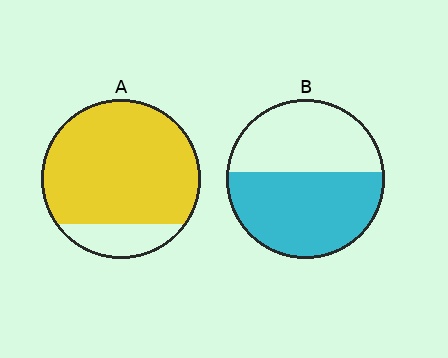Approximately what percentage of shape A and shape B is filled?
A is approximately 85% and B is approximately 55%.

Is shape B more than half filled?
Yes.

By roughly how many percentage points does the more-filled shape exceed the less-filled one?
By roughly 30 percentage points (A over B).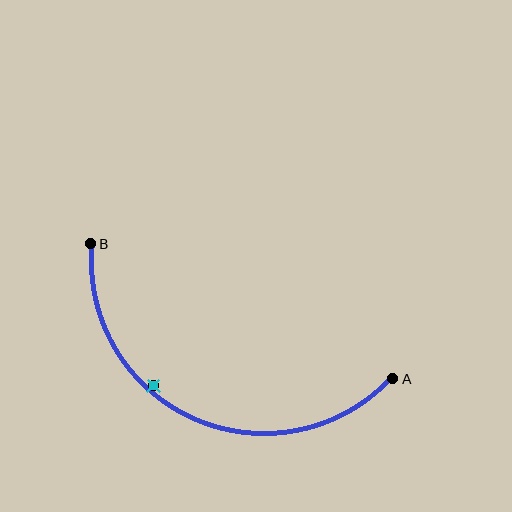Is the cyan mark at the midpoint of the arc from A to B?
No — the cyan mark does not lie on the arc at all. It sits slightly inside the curve.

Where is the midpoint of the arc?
The arc midpoint is the point on the curve farthest from the straight line joining A and B. It sits below that line.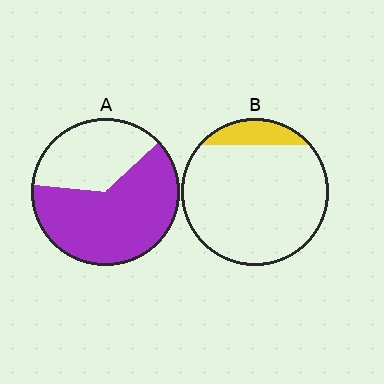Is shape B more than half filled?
No.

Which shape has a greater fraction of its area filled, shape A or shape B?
Shape A.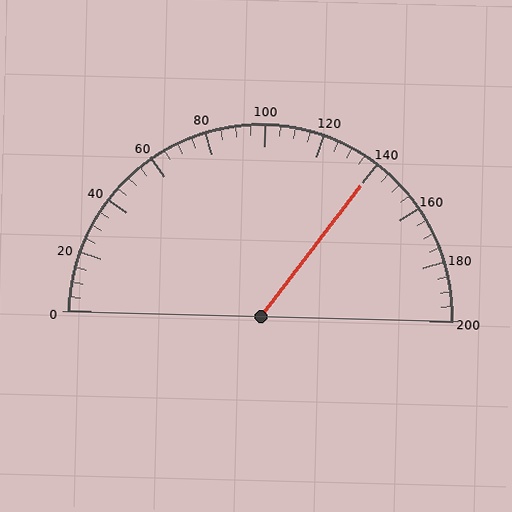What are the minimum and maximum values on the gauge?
The gauge ranges from 0 to 200.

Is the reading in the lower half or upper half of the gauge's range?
The reading is in the upper half of the range (0 to 200).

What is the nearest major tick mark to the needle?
The nearest major tick mark is 140.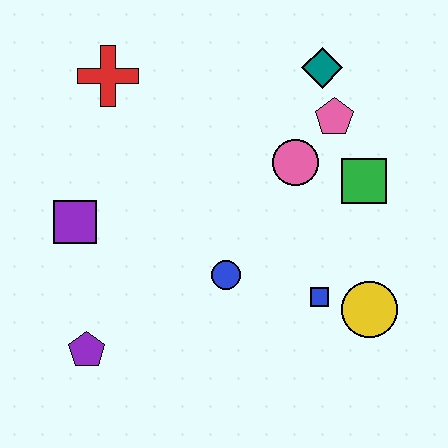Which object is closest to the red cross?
The purple square is closest to the red cross.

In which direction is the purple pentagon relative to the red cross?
The purple pentagon is below the red cross.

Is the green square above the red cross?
No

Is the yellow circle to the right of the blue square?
Yes